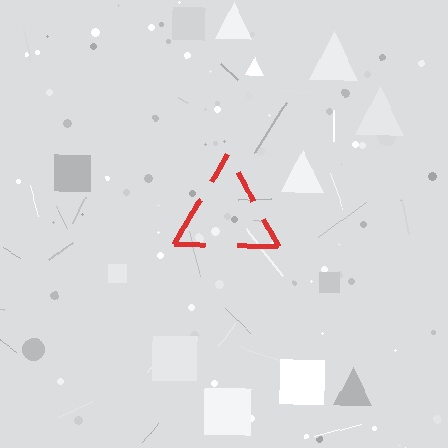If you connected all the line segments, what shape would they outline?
They would outline a triangle.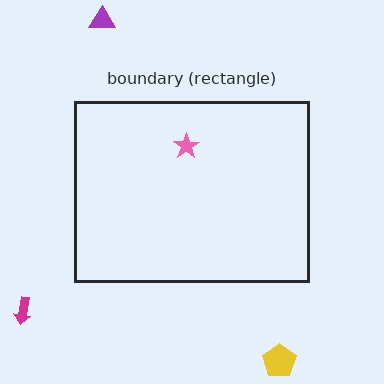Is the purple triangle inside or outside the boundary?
Outside.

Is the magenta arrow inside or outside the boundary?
Outside.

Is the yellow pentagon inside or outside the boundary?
Outside.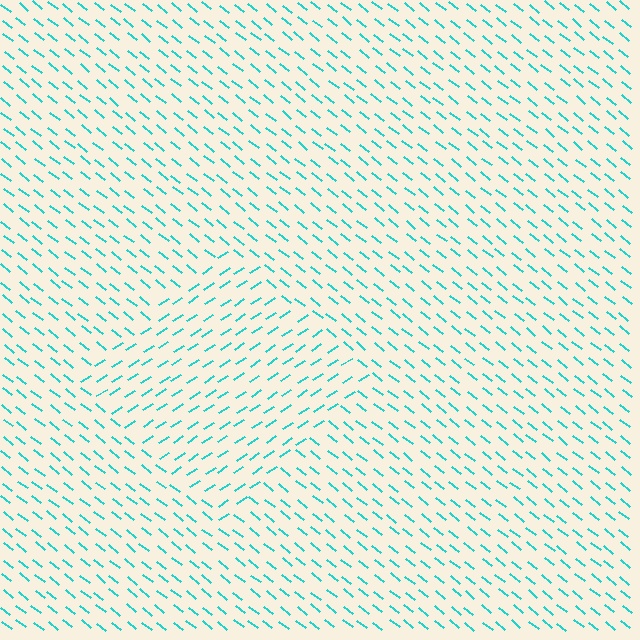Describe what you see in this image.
The image is filled with small cyan line segments. A diamond region in the image has lines oriented differently from the surrounding lines, creating a visible texture boundary.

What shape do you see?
I see a diamond.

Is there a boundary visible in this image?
Yes, there is a texture boundary formed by a change in line orientation.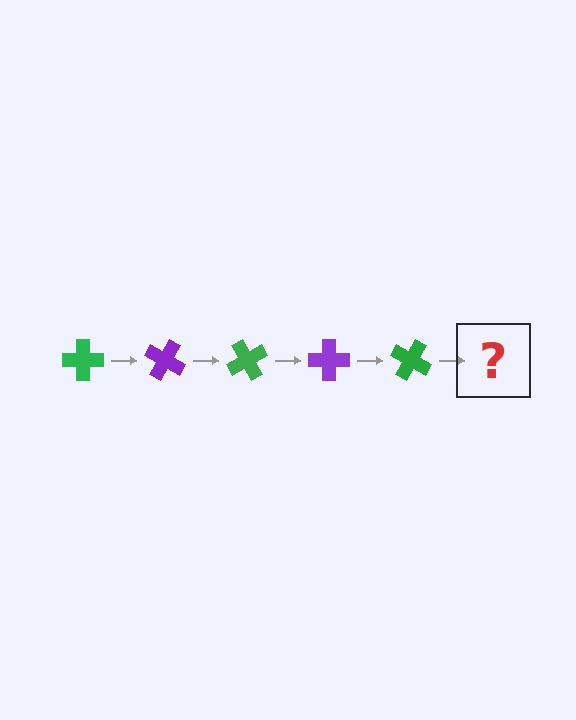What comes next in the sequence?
The next element should be a purple cross, rotated 150 degrees from the start.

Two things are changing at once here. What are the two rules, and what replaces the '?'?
The two rules are that it rotates 30 degrees each step and the color cycles through green and purple. The '?' should be a purple cross, rotated 150 degrees from the start.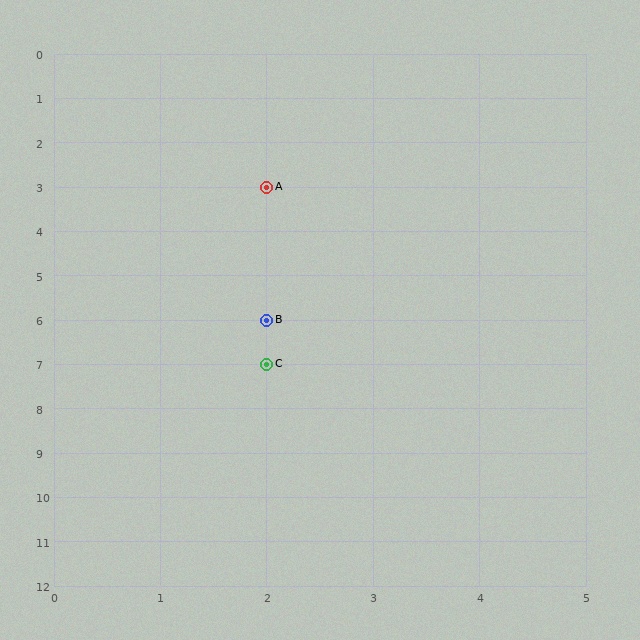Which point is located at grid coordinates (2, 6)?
Point B is at (2, 6).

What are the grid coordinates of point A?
Point A is at grid coordinates (2, 3).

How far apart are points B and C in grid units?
Points B and C are 1 row apart.